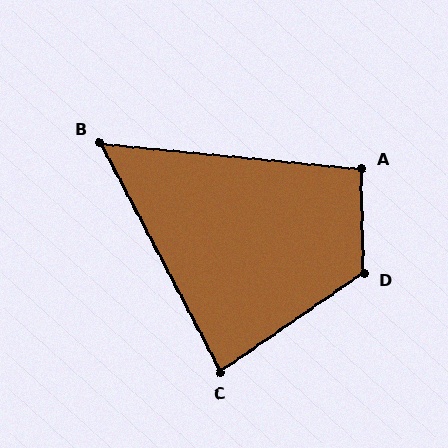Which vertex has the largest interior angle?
D, at approximately 123 degrees.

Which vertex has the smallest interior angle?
B, at approximately 57 degrees.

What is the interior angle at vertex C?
Approximately 83 degrees (acute).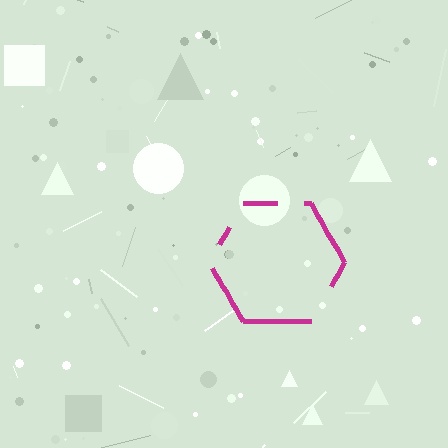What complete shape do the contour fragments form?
The contour fragments form a hexagon.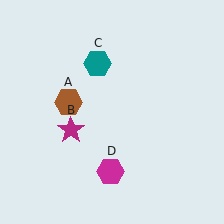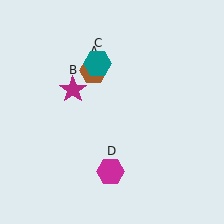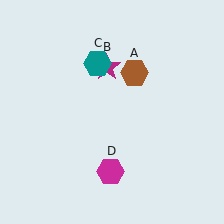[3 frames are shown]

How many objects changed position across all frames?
2 objects changed position: brown hexagon (object A), magenta star (object B).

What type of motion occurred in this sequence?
The brown hexagon (object A), magenta star (object B) rotated clockwise around the center of the scene.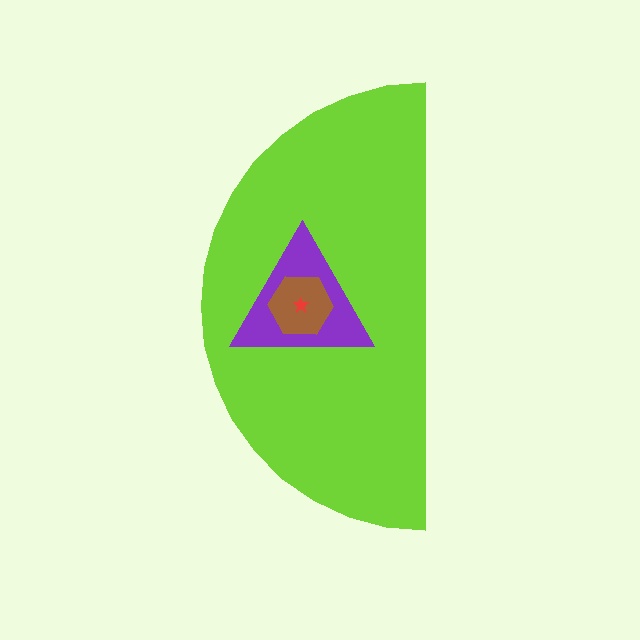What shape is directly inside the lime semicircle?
The purple triangle.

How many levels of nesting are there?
4.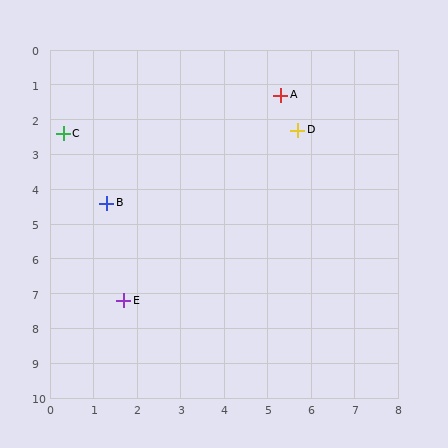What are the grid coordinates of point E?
Point E is at approximately (1.7, 7.2).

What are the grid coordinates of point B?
Point B is at approximately (1.3, 4.4).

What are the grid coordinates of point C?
Point C is at approximately (0.3, 2.4).